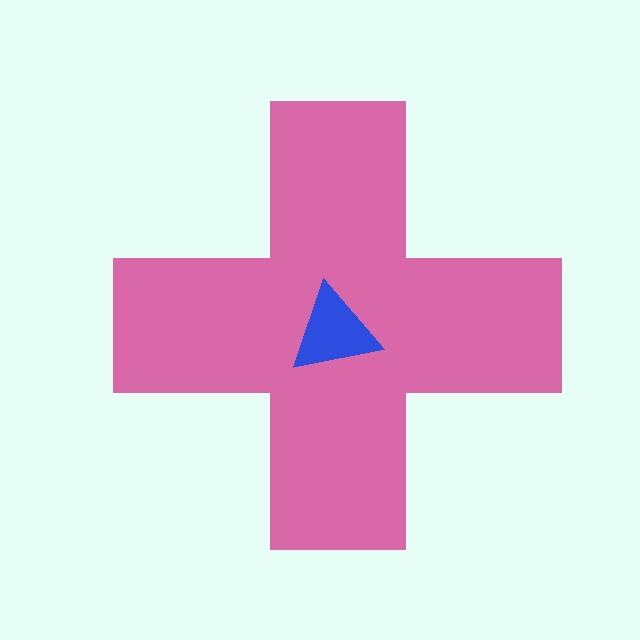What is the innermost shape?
The blue triangle.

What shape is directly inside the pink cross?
The blue triangle.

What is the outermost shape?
The pink cross.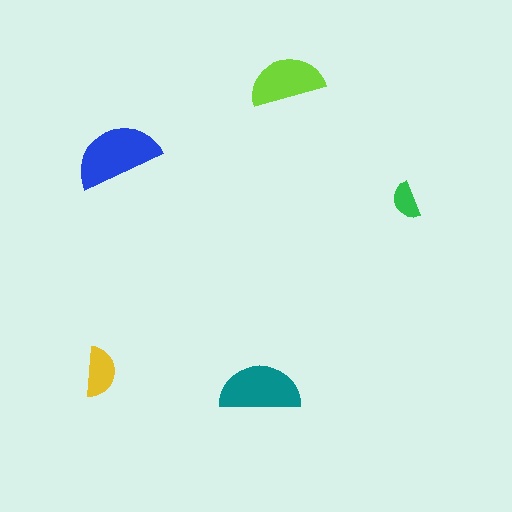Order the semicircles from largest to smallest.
the blue one, the teal one, the lime one, the yellow one, the green one.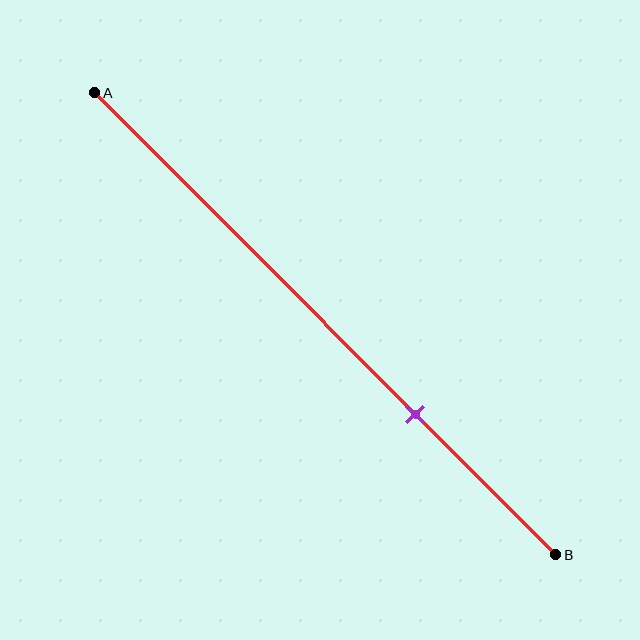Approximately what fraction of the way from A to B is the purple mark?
The purple mark is approximately 70% of the way from A to B.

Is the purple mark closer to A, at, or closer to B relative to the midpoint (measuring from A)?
The purple mark is closer to point B than the midpoint of segment AB.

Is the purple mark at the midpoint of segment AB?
No, the mark is at about 70% from A, not at the 50% midpoint.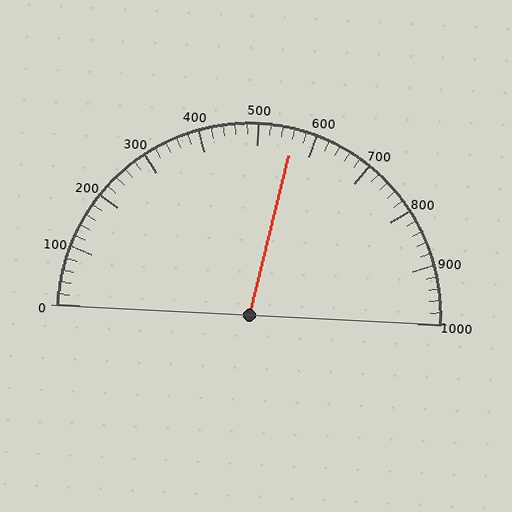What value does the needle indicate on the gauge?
The needle indicates approximately 560.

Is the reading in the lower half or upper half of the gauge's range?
The reading is in the upper half of the range (0 to 1000).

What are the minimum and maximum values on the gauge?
The gauge ranges from 0 to 1000.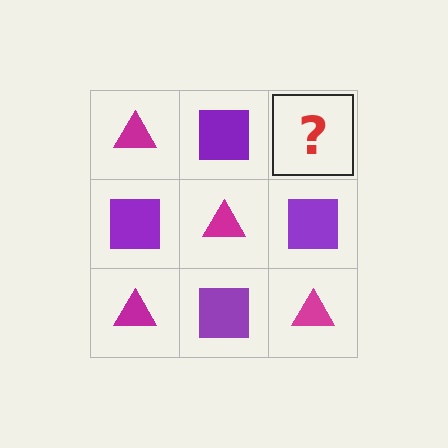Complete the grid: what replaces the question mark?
The question mark should be replaced with a magenta triangle.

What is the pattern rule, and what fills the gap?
The rule is that it alternates magenta triangle and purple square in a checkerboard pattern. The gap should be filled with a magenta triangle.